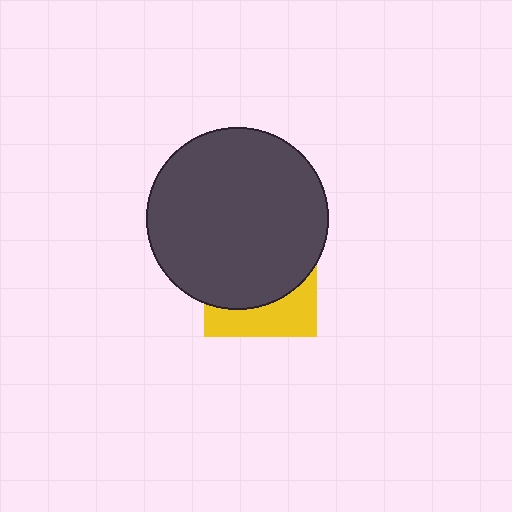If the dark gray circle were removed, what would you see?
You would see the complete yellow square.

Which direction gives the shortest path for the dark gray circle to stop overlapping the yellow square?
Moving up gives the shortest separation.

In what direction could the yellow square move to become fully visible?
The yellow square could move down. That would shift it out from behind the dark gray circle entirely.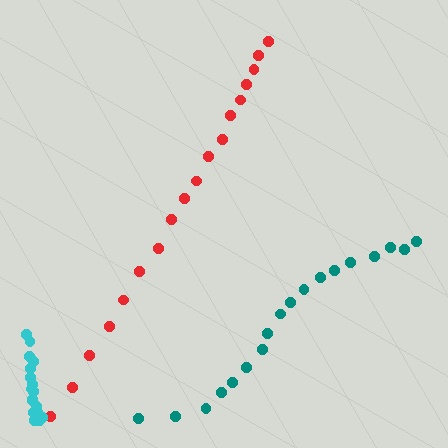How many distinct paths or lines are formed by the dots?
There are 3 distinct paths.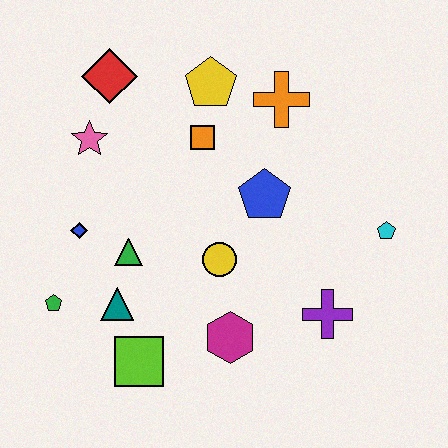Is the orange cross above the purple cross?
Yes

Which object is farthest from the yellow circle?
The red diamond is farthest from the yellow circle.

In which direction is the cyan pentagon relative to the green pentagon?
The cyan pentagon is to the right of the green pentagon.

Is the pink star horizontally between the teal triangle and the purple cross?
No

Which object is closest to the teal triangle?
The green triangle is closest to the teal triangle.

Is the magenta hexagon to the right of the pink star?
Yes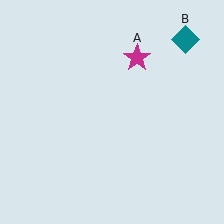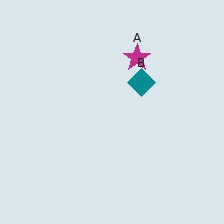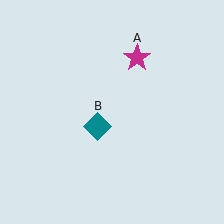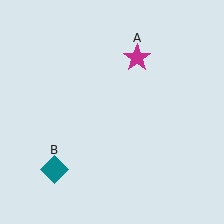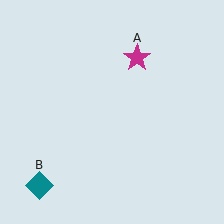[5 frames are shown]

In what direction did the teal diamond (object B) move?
The teal diamond (object B) moved down and to the left.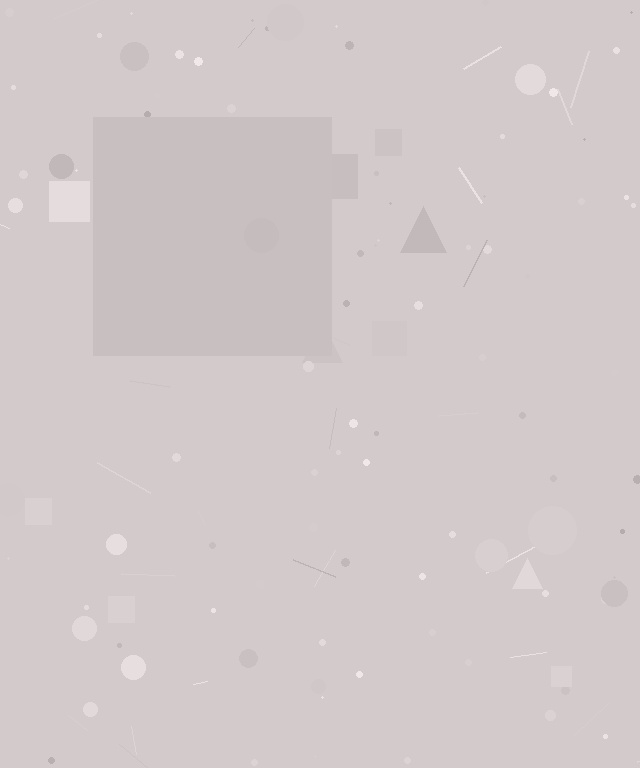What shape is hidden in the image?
A square is hidden in the image.